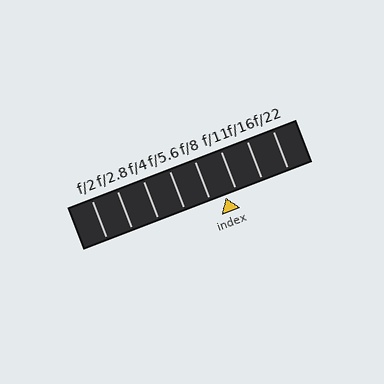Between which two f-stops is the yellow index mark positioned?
The index mark is between f/8 and f/11.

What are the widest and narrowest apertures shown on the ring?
The widest aperture shown is f/2 and the narrowest is f/22.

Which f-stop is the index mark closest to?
The index mark is closest to f/11.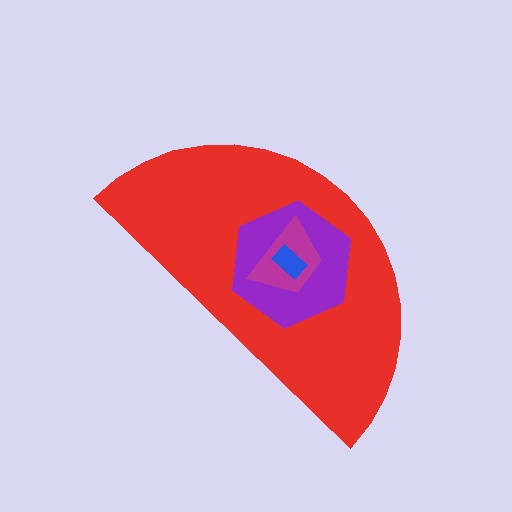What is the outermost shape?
The red semicircle.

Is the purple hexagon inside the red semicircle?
Yes.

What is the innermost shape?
The blue rectangle.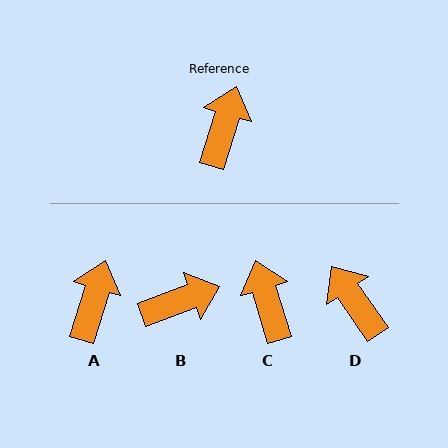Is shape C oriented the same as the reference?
No, it is off by about 34 degrees.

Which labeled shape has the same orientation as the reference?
A.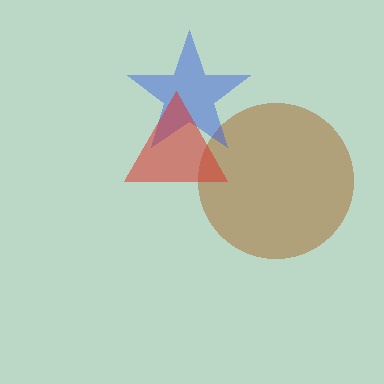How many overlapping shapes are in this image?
There are 3 overlapping shapes in the image.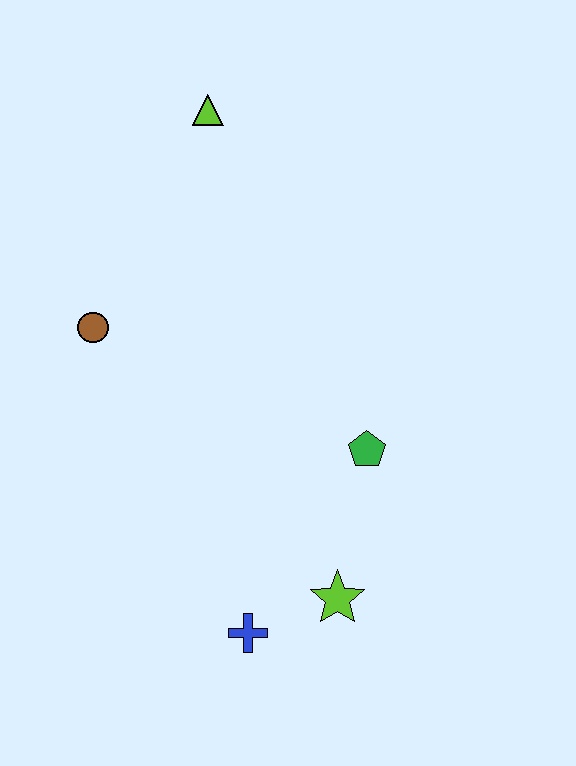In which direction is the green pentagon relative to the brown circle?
The green pentagon is to the right of the brown circle.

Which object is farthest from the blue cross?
The lime triangle is farthest from the blue cross.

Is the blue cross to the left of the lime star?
Yes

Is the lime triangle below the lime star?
No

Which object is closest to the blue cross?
The lime star is closest to the blue cross.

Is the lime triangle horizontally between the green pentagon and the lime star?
No